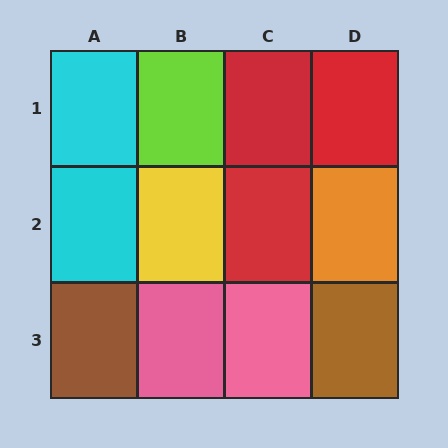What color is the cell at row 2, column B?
Yellow.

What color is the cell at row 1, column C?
Red.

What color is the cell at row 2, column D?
Orange.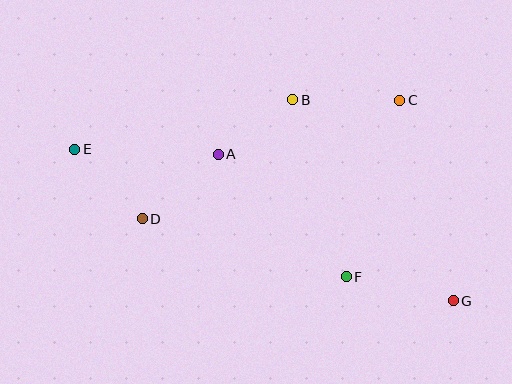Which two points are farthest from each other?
Points E and G are farthest from each other.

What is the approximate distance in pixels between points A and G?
The distance between A and G is approximately 277 pixels.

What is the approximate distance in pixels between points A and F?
The distance between A and F is approximately 177 pixels.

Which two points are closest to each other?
Points A and B are closest to each other.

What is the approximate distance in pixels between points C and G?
The distance between C and G is approximately 207 pixels.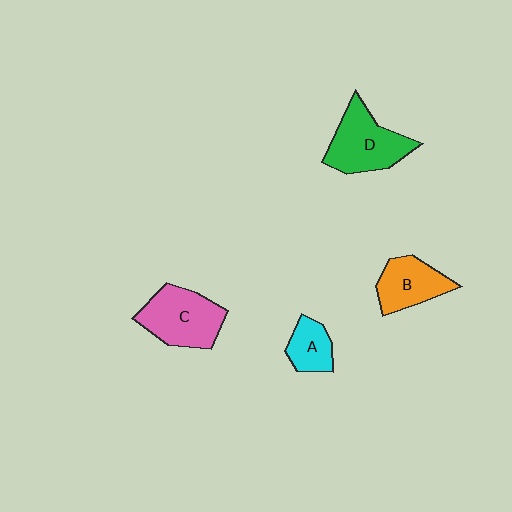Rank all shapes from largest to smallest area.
From largest to smallest: C (pink), D (green), B (orange), A (cyan).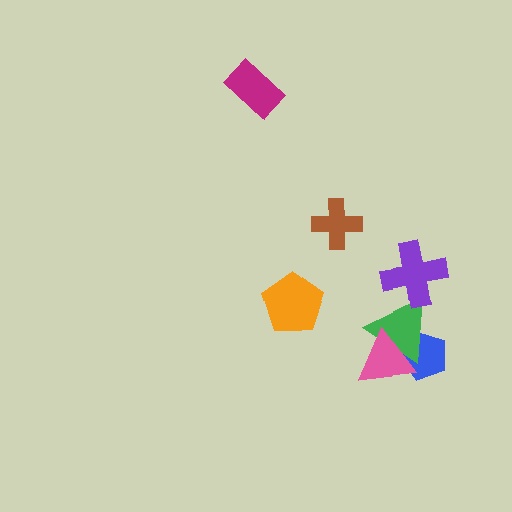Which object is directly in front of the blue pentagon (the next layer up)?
The green triangle is directly in front of the blue pentagon.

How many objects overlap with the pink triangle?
2 objects overlap with the pink triangle.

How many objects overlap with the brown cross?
0 objects overlap with the brown cross.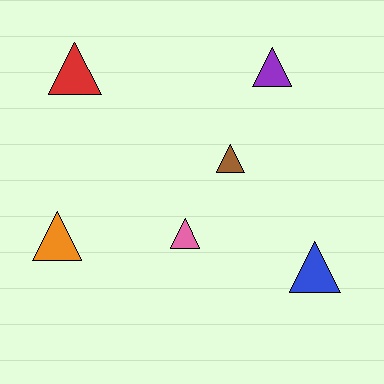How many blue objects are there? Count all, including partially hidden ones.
There is 1 blue object.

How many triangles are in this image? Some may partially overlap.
There are 6 triangles.